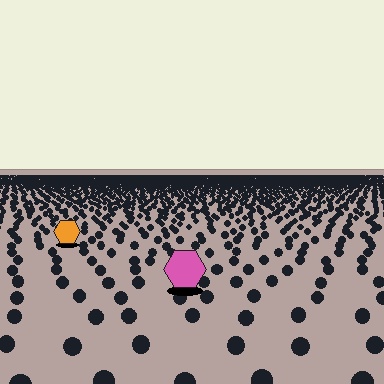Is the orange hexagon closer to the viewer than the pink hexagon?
No. The pink hexagon is closer — you can tell from the texture gradient: the ground texture is coarser near it.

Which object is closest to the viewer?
The pink hexagon is closest. The texture marks near it are larger and more spread out.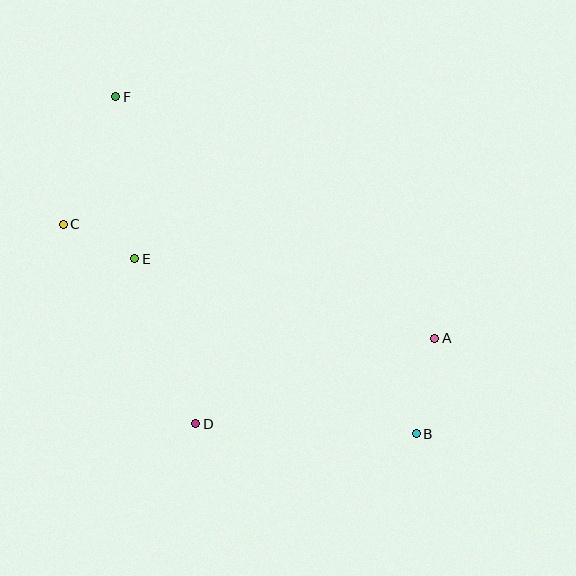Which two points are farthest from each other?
Points B and F are farthest from each other.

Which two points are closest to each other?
Points C and E are closest to each other.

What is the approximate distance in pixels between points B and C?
The distance between B and C is approximately 410 pixels.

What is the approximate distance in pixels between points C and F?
The distance between C and F is approximately 138 pixels.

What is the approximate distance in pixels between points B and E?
The distance between B and E is approximately 331 pixels.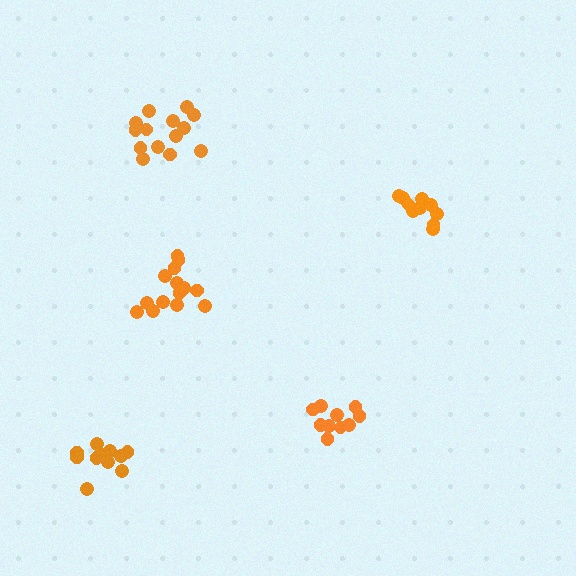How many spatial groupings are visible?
There are 5 spatial groupings.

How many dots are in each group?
Group 1: 10 dots, Group 2: 11 dots, Group 3: 10 dots, Group 4: 15 dots, Group 5: 14 dots (60 total).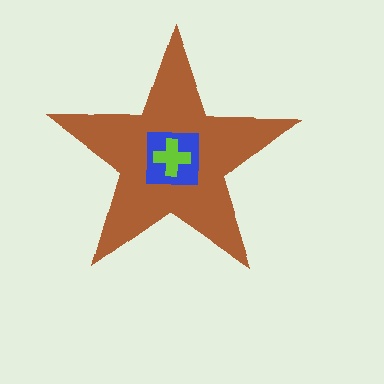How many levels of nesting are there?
3.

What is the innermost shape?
The lime cross.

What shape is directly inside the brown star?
The blue square.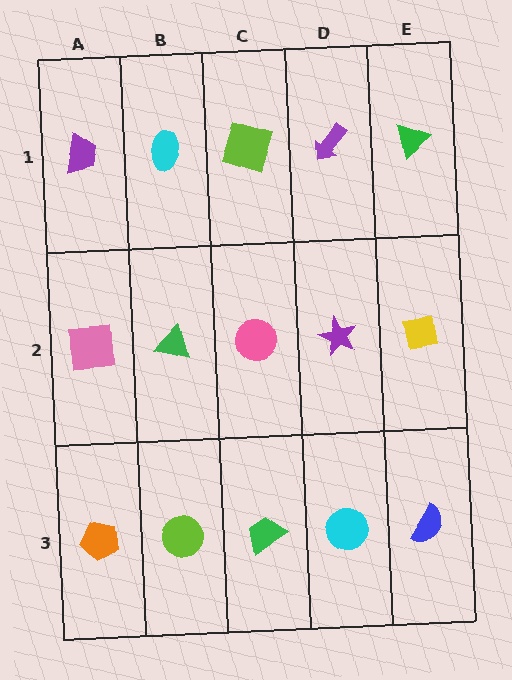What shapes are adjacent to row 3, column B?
A green triangle (row 2, column B), an orange pentagon (row 3, column A), a green trapezoid (row 3, column C).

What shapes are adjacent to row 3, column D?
A purple star (row 2, column D), a green trapezoid (row 3, column C), a blue semicircle (row 3, column E).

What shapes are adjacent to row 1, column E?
A yellow square (row 2, column E), a purple arrow (row 1, column D).